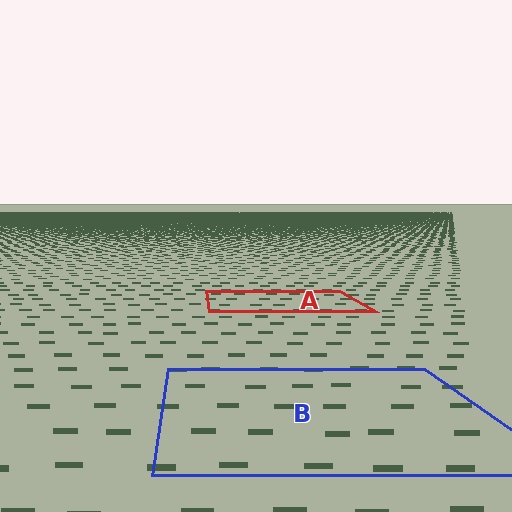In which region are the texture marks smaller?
The texture marks are smaller in region A, because it is farther away.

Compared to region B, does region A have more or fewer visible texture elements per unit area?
Region A has more texture elements per unit area — they are packed more densely because it is farther away.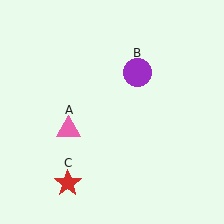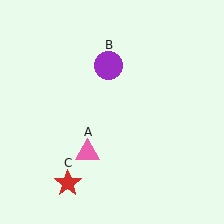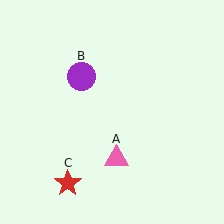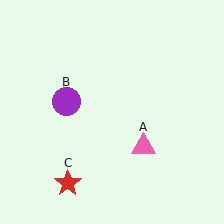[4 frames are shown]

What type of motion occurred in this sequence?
The pink triangle (object A), purple circle (object B) rotated counterclockwise around the center of the scene.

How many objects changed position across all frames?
2 objects changed position: pink triangle (object A), purple circle (object B).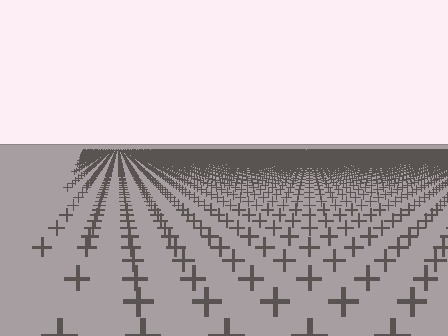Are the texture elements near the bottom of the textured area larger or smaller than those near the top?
Larger. Near the bottom, elements are closer to the viewer and appear at a bigger on-screen size.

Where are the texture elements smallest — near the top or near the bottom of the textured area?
Near the top.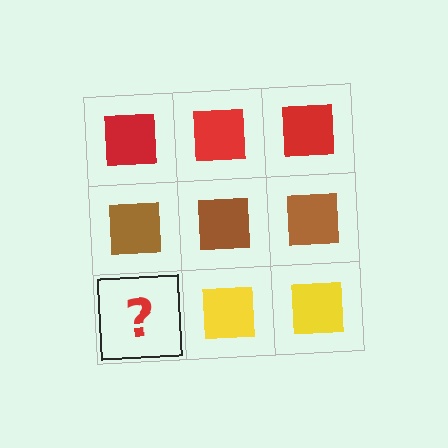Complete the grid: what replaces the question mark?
The question mark should be replaced with a yellow square.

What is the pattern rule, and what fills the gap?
The rule is that each row has a consistent color. The gap should be filled with a yellow square.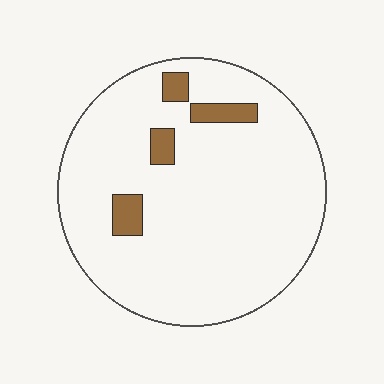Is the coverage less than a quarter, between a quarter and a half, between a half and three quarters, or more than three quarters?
Less than a quarter.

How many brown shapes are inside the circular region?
4.